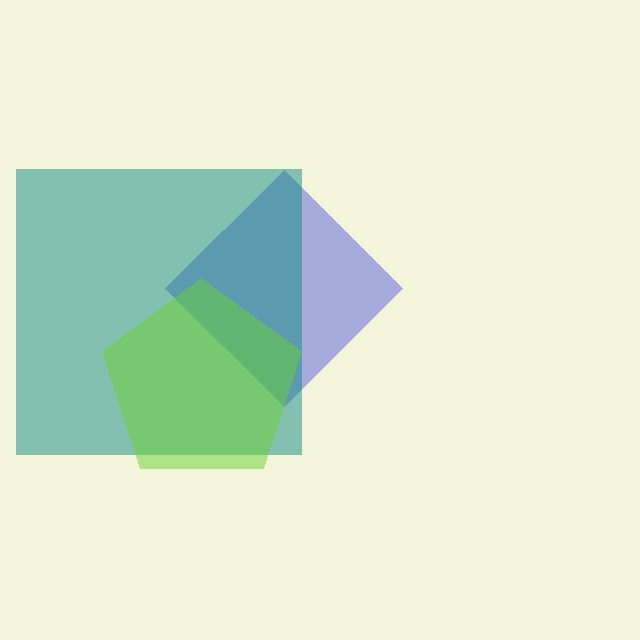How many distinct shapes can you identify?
There are 3 distinct shapes: a blue diamond, a teal square, a lime pentagon.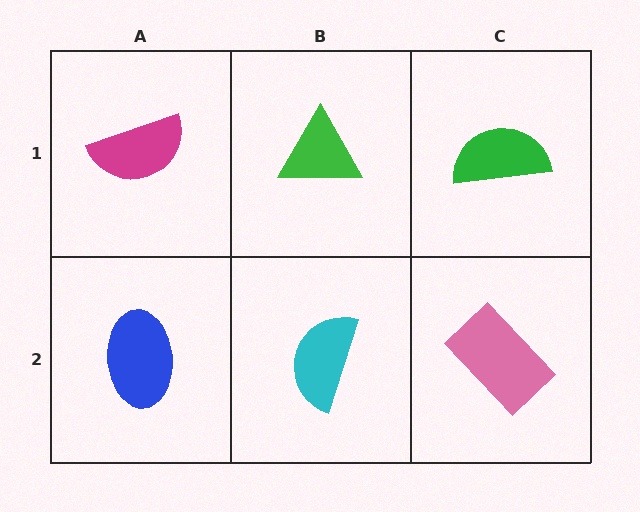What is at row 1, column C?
A green semicircle.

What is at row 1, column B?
A green triangle.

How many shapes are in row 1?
3 shapes.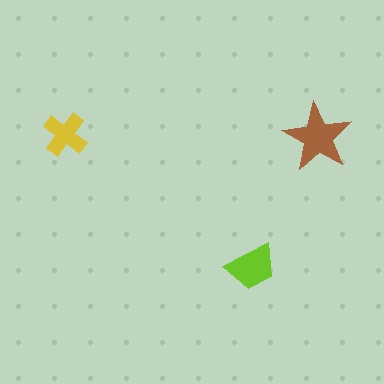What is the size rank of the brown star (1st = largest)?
1st.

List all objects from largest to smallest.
The brown star, the lime trapezoid, the yellow cross.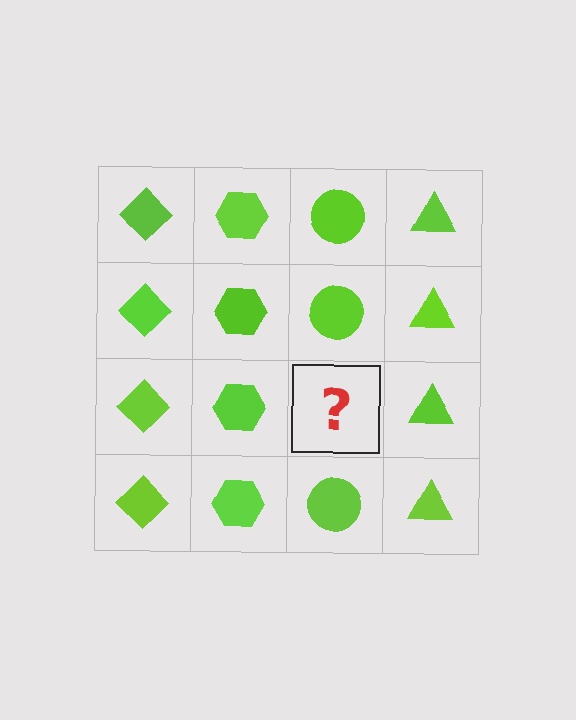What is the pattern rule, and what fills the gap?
The rule is that each column has a consistent shape. The gap should be filled with a lime circle.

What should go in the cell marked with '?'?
The missing cell should contain a lime circle.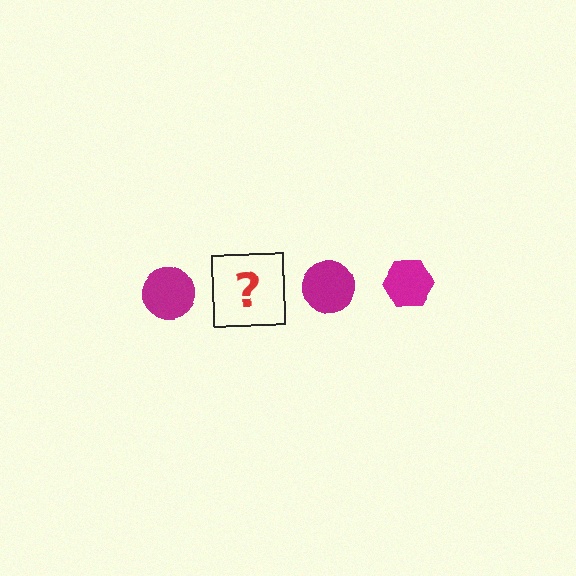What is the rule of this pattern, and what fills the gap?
The rule is that the pattern cycles through circle, hexagon shapes in magenta. The gap should be filled with a magenta hexagon.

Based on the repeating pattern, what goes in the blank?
The blank should be a magenta hexagon.